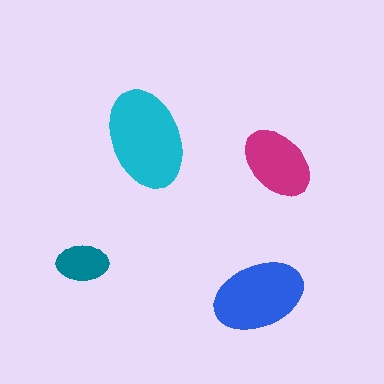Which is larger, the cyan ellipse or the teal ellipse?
The cyan one.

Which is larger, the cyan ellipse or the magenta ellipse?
The cyan one.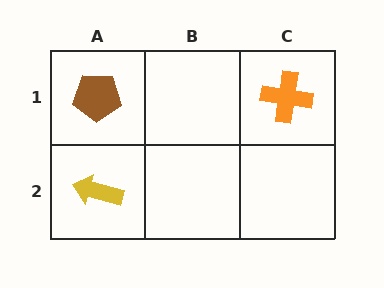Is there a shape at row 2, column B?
No, that cell is empty.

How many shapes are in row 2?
1 shape.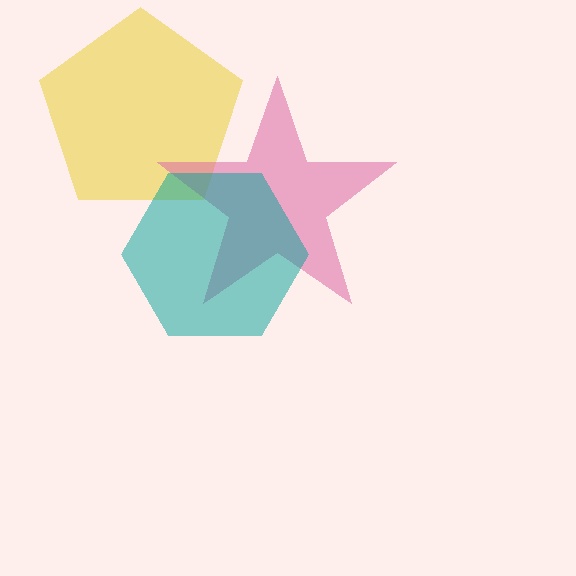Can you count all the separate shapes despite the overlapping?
Yes, there are 3 separate shapes.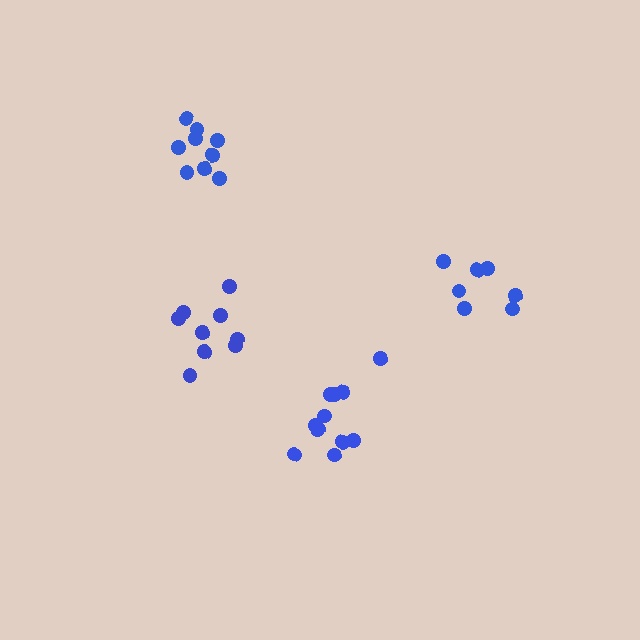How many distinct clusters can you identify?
There are 4 distinct clusters.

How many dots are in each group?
Group 1: 9 dots, Group 2: 7 dots, Group 3: 11 dots, Group 4: 9 dots (36 total).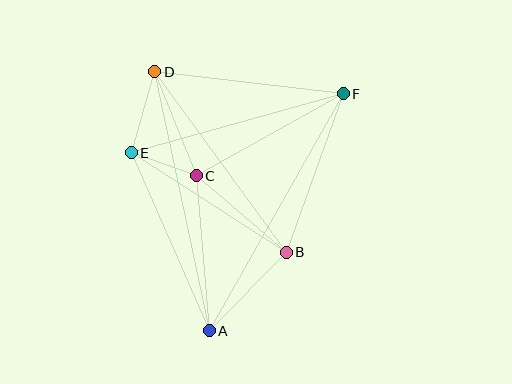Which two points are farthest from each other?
Points A and F are farthest from each other.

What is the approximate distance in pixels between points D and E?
The distance between D and E is approximately 84 pixels.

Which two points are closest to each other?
Points C and E are closest to each other.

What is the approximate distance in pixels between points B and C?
The distance between B and C is approximately 118 pixels.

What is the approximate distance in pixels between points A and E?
The distance between A and E is approximately 195 pixels.